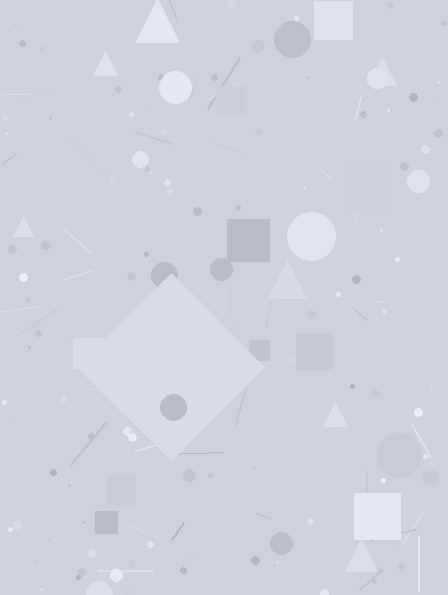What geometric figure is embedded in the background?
A diamond is embedded in the background.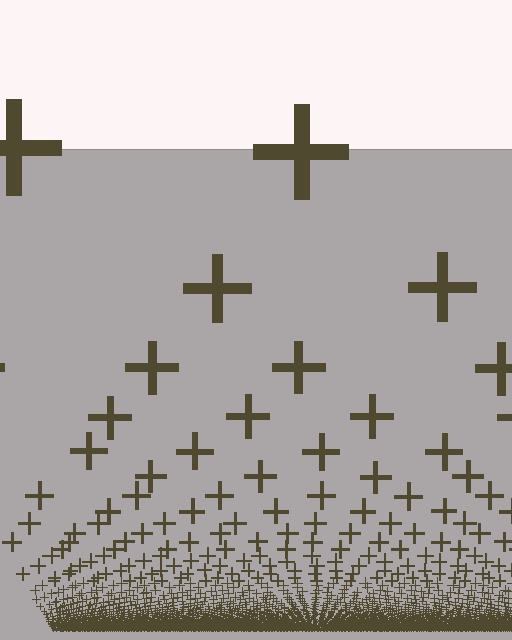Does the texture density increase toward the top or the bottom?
Density increases toward the bottom.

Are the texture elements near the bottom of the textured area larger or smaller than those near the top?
Smaller. The gradient is inverted — elements near the bottom are smaller and denser.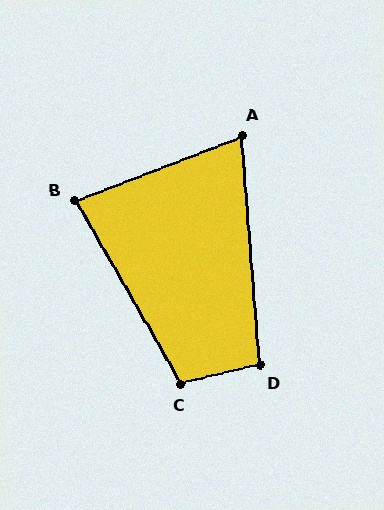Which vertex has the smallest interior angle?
A, at approximately 73 degrees.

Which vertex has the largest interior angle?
C, at approximately 107 degrees.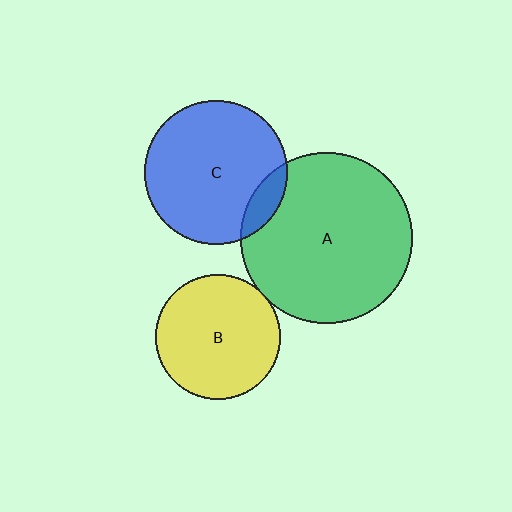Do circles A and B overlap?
Yes.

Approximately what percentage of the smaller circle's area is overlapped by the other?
Approximately 5%.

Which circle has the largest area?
Circle A (green).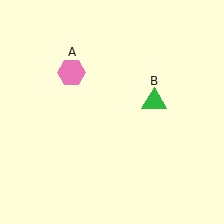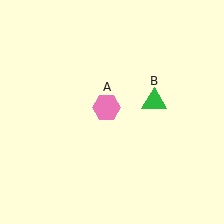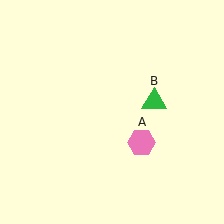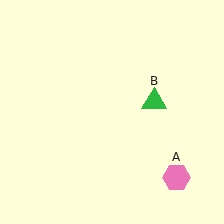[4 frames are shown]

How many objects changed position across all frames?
1 object changed position: pink hexagon (object A).